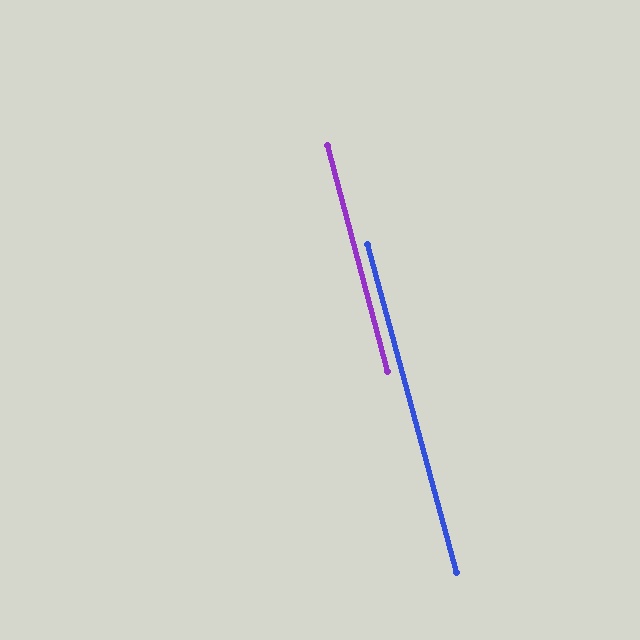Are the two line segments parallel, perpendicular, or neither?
Parallel — their directions differ by only 0.2°.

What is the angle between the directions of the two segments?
Approximately 0 degrees.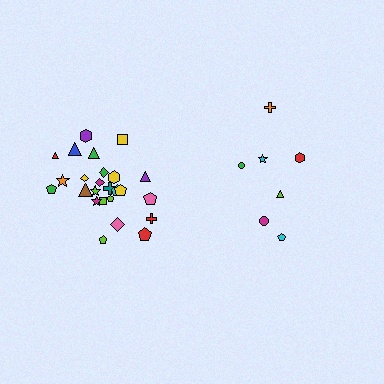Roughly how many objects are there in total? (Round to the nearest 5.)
Roughly 30 objects in total.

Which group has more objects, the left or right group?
The left group.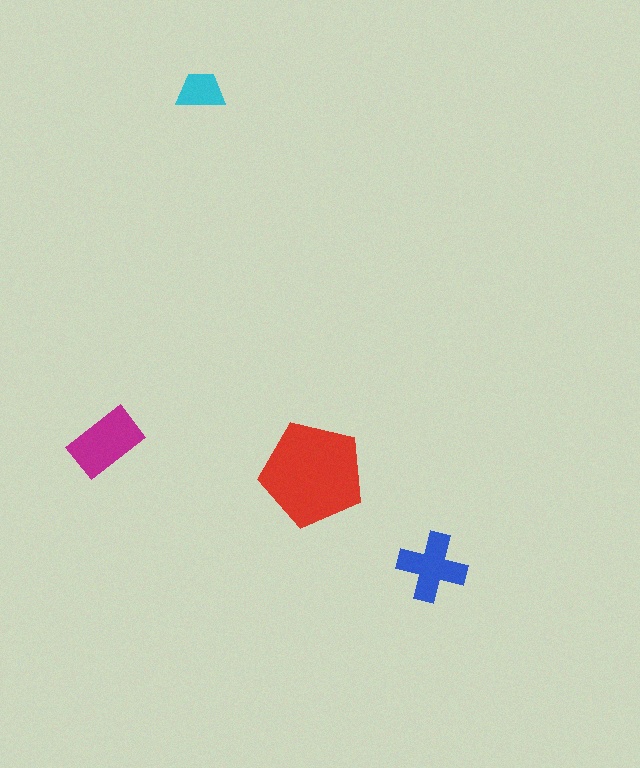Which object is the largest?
The red pentagon.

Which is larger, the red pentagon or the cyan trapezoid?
The red pentagon.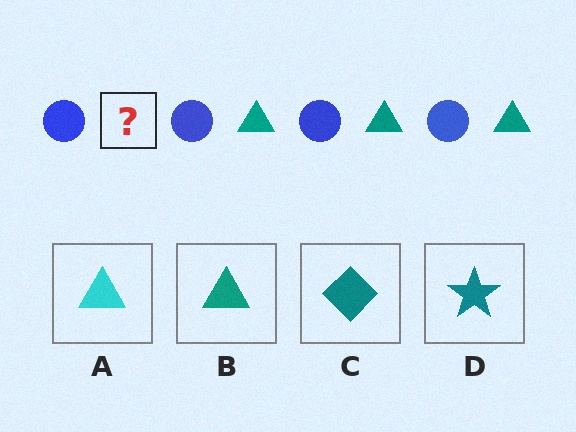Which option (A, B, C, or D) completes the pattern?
B.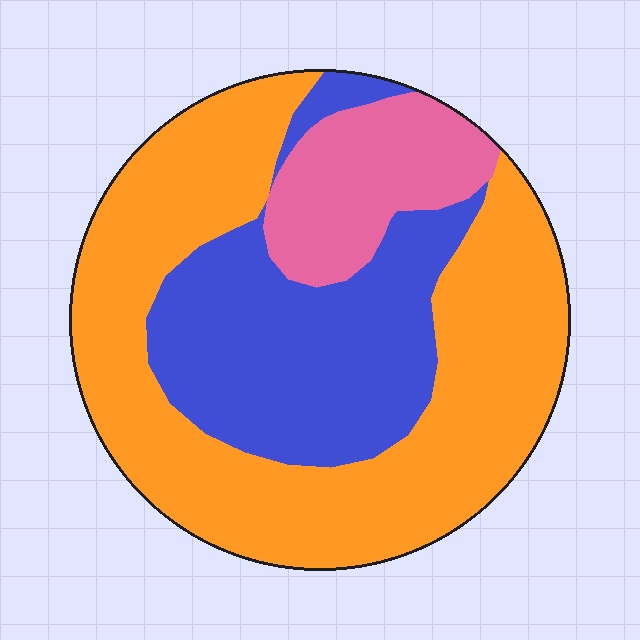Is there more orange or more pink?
Orange.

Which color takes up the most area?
Orange, at roughly 55%.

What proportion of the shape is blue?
Blue takes up between a sixth and a third of the shape.